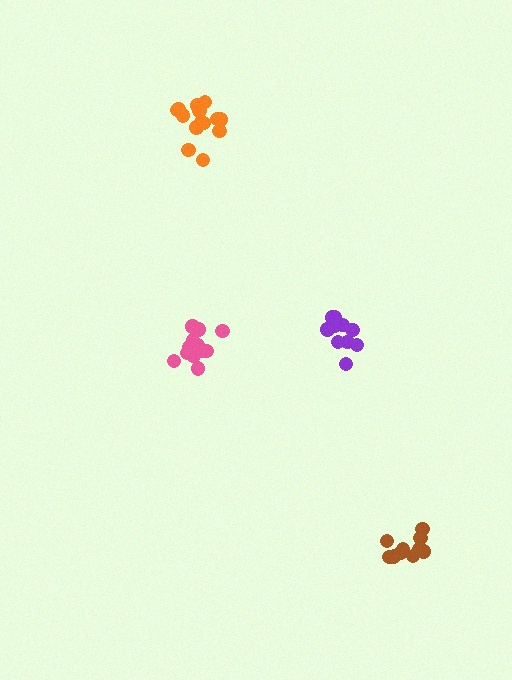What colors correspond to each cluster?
The clusters are colored: brown, purple, orange, pink.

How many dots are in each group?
Group 1: 10 dots, Group 2: 10 dots, Group 3: 14 dots, Group 4: 16 dots (50 total).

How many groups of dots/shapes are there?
There are 4 groups.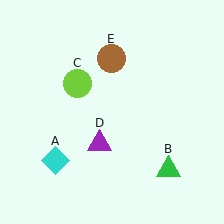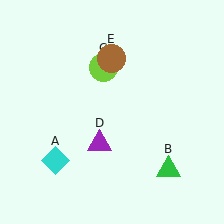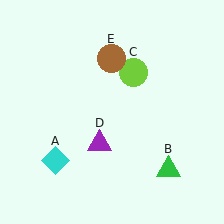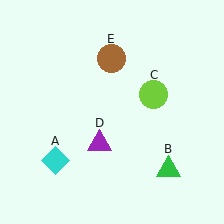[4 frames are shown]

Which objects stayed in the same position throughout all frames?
Cyan diamond (object A) and green triangle (object B) and purple triangle (object D) and brown circle (object E) remained stationary.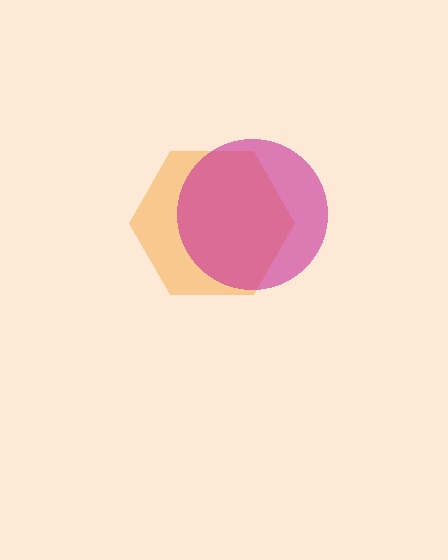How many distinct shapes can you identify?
There are 2 distinct shapes: an orange hexagon, a magenta circle.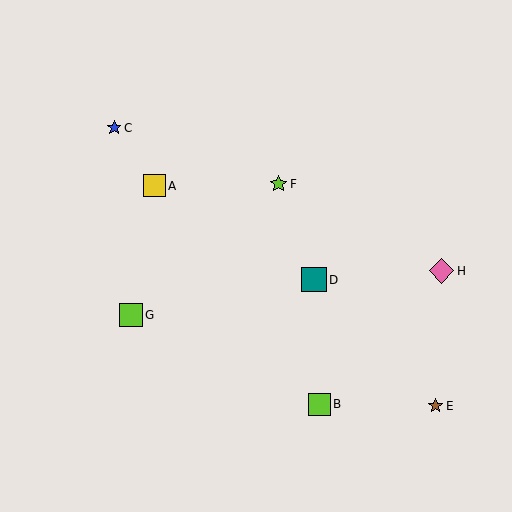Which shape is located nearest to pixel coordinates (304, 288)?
The teal square (labeled D) at (314, 280) is nearest to that location.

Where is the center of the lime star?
The center of the lime star is at (278, 184).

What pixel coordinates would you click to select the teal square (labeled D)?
Click at (314, 280) to select the teal square D.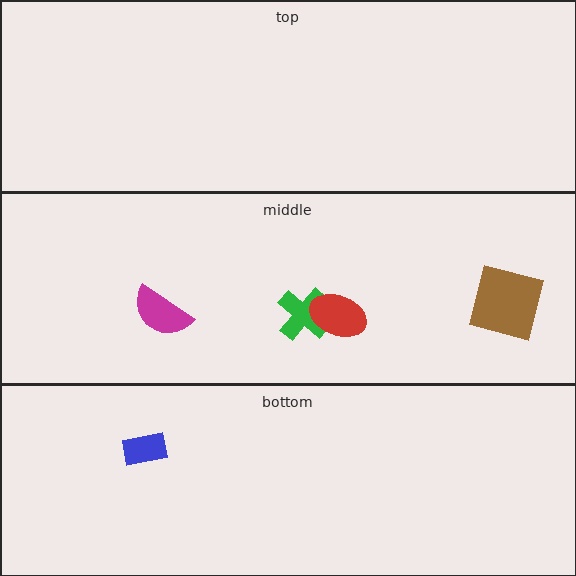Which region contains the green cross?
The middle region.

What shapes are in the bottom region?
The blue rectangle.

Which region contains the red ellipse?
The middle region.